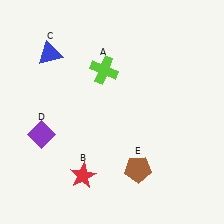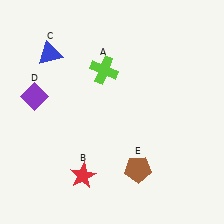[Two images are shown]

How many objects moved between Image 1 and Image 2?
1 object moved between the two images.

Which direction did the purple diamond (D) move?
The purple diamond (D) moved up.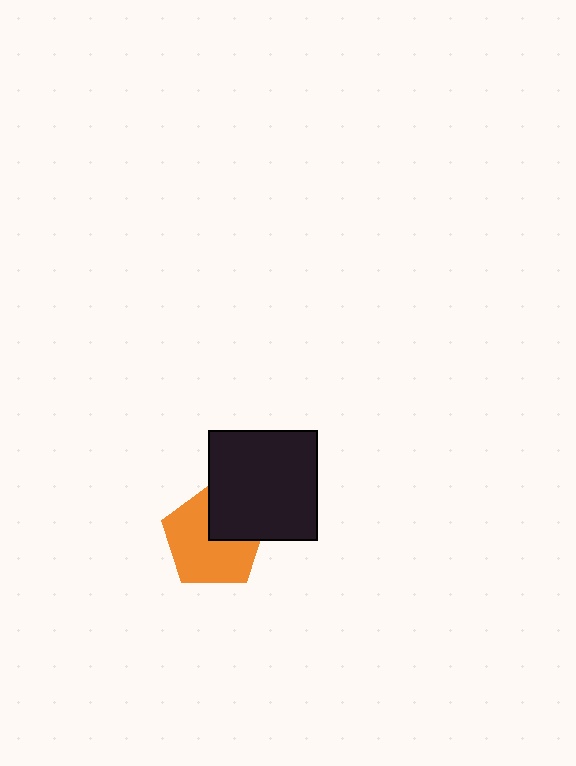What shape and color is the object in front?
The object in front is a black square.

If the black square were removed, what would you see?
You would see the complete orange pentagon.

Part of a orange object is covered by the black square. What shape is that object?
It is a pentagon.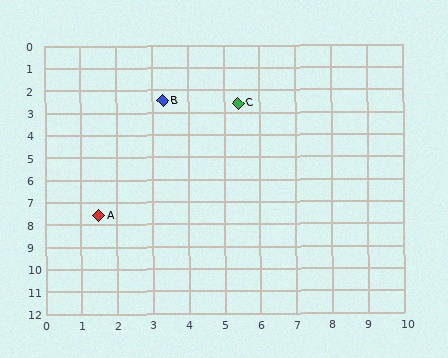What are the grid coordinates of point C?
Point C is at approximately (5.4, 2.6).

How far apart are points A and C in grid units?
Points A and C are about 6.3 grid units apart.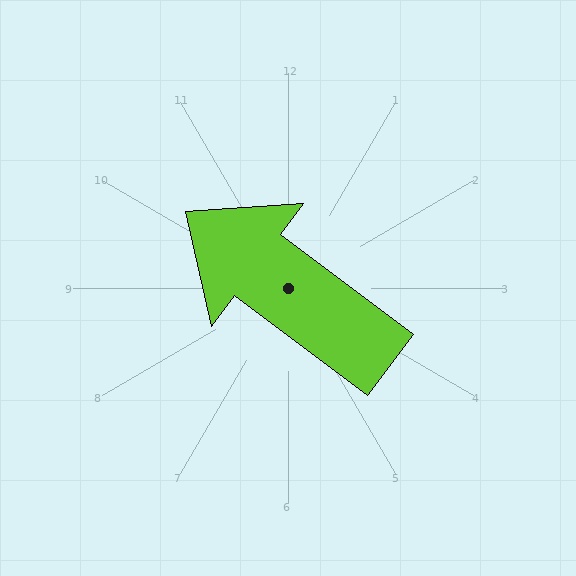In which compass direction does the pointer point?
Northwest.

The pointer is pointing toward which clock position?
Roughly 10 o'clock.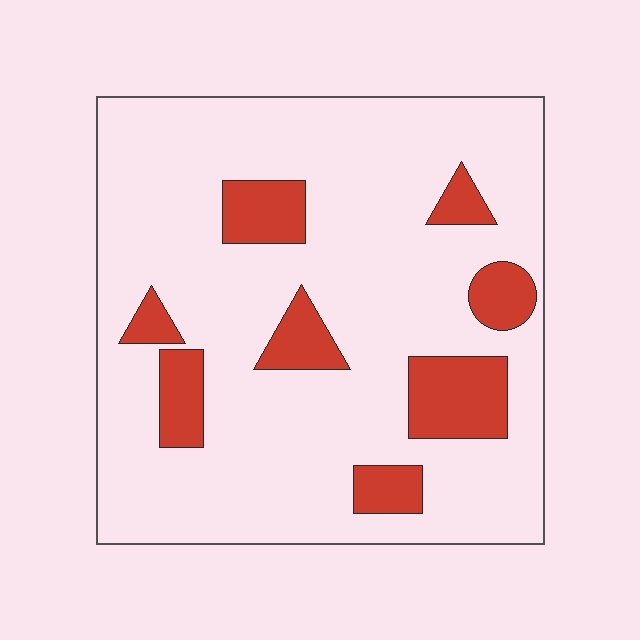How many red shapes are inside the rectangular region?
8.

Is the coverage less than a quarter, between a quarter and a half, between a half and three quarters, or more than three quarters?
Less than a quarter.